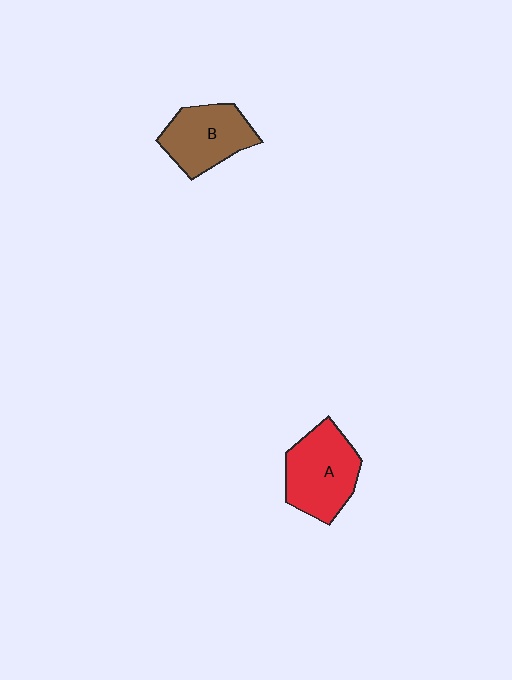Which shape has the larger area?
Shape A (red).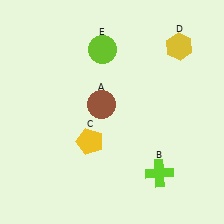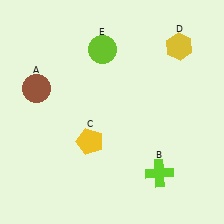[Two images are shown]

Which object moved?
The brown circle (A) moved left.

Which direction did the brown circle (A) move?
The brown circle (A) moved left.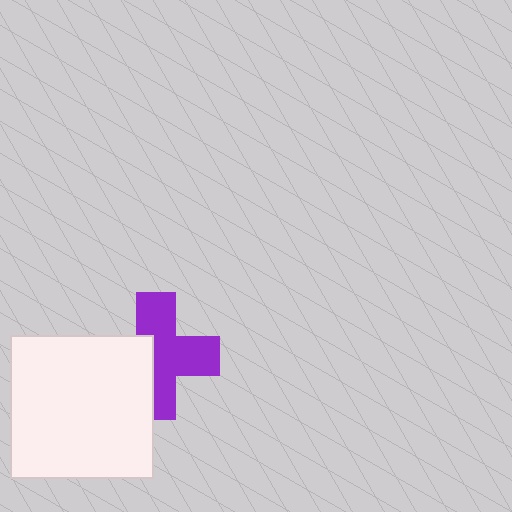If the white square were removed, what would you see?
You would see the complete purple cross.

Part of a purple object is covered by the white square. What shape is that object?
It is a cross.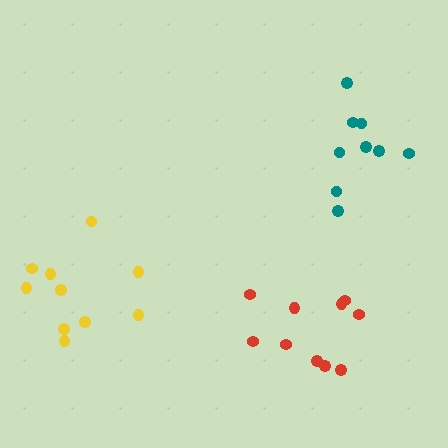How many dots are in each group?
Group 1: 9 dots, Group 2: 10 dots, Group 3: 10 dots (29 total).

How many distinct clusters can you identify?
There are 3 distinct clusters.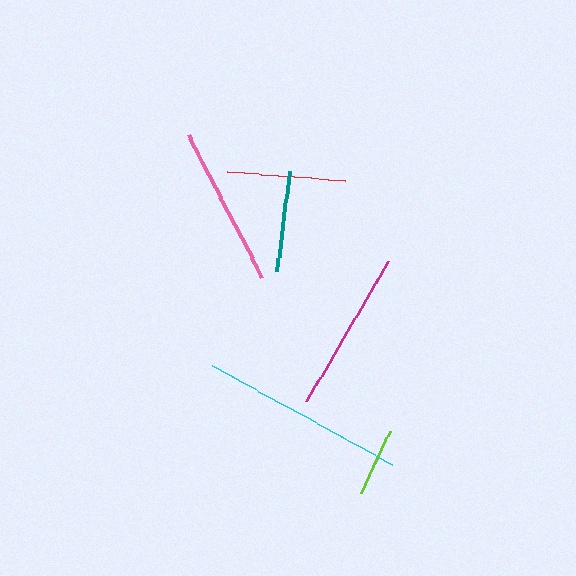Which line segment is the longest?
The cyan line is the longest at approximately 206 pixels.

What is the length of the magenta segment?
The magenta segment is approximately 163 pixels long.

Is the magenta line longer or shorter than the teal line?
The magenta line is longer than the teal line.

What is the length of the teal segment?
The teal segment is approximately 100 pixels long.